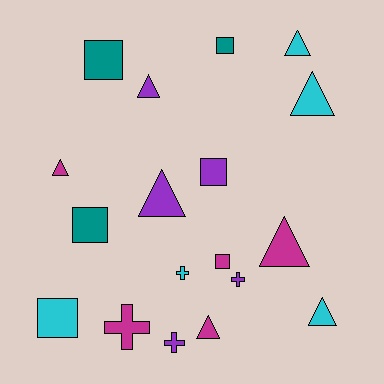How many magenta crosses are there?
There is 1 magenta cross.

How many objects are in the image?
There are 18 objects.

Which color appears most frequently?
Magenta, with 5 objects.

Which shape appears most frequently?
Triangle, with 8 objects.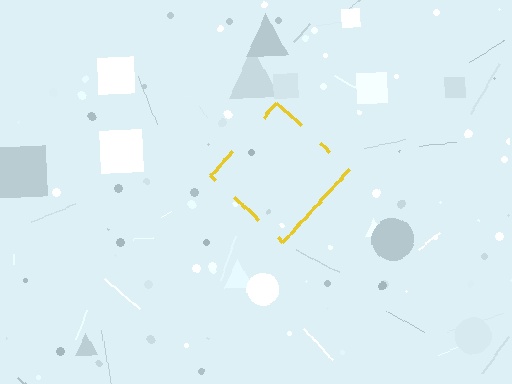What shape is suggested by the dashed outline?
The dashed outline suggests a diamond.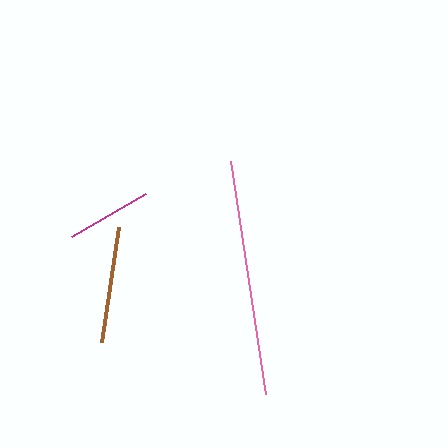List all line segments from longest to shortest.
From longest to shortest: pink, brown, magenta.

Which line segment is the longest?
The pink line is the longest at approximately 235 pixels.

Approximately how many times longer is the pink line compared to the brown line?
The pink line is approximately 2.0 times the length of the brown line.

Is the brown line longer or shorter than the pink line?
The pink line is longer than the brown line.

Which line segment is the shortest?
The magenta line is the shortest at approximately 86 pixels.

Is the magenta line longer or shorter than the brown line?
The brown line is longer than the magenta line.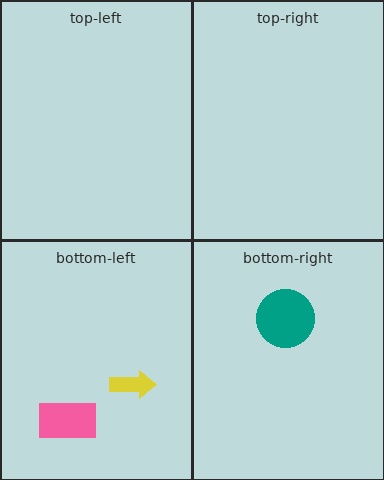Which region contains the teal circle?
The bottom-right region.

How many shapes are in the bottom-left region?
2.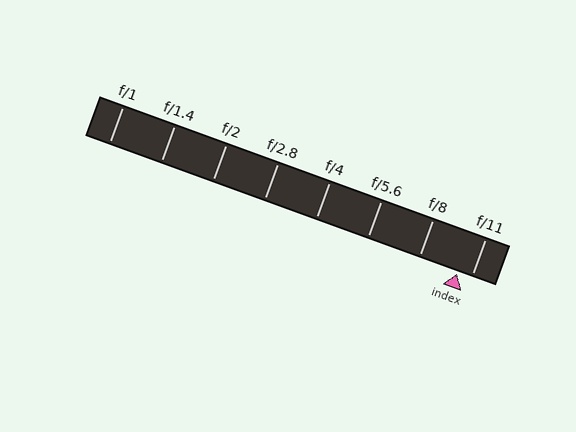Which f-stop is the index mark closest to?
The index mark is closest to f/11.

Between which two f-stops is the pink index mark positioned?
The index mark is between f/8 and f/11.